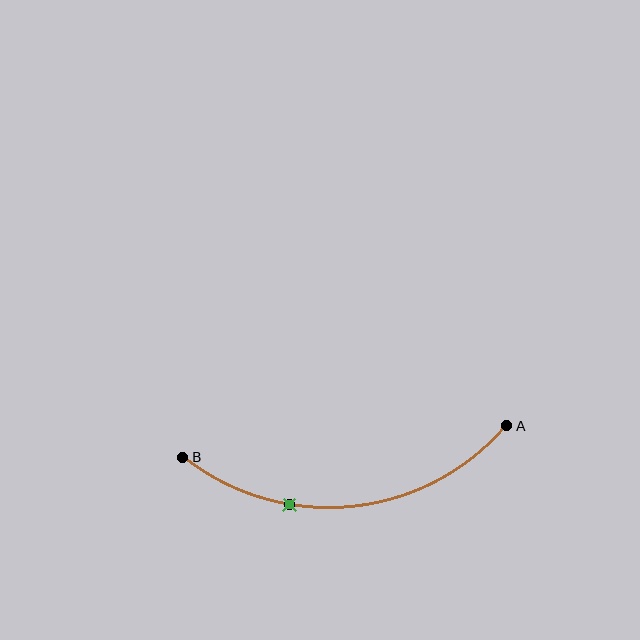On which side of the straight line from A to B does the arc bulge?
The arc bulges below the straight line connecting A and B.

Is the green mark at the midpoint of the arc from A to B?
No. The green mark lies on the arc but is closer to endpoint B. The arc midpoint would be at the point on the curve equidistant along the arc from both A and B.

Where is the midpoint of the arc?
The arc midpoint is the point on the curve farthest from the straight line joining A and B. It sits below that line.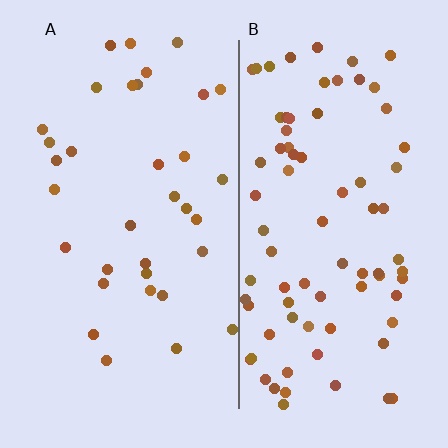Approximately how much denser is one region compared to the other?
Approximately 2.4× — region B over region A.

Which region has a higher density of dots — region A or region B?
B (the right).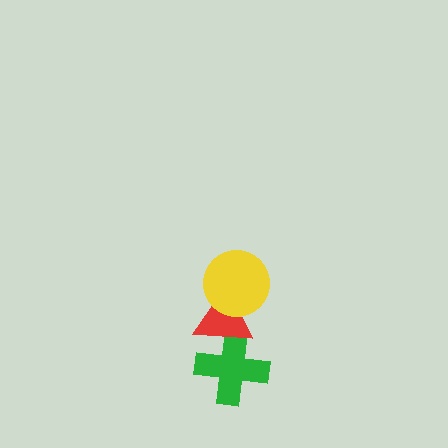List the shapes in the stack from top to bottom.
From top to bottom: the yellow circle, the red triangle, the green cross.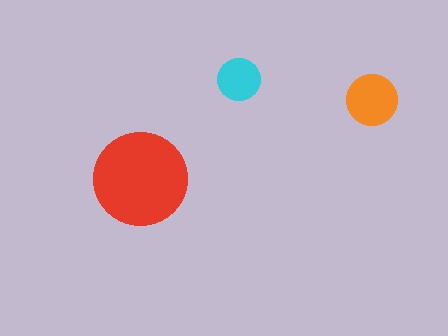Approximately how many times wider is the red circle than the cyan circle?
About 2 times wider.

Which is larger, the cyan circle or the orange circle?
The orange one.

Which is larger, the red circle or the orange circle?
The red one.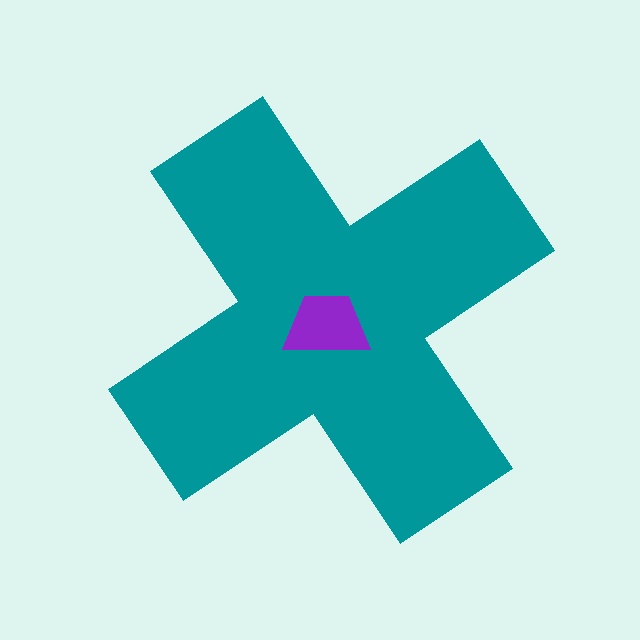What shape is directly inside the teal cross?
The purple trapezoid.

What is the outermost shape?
The teal cross.